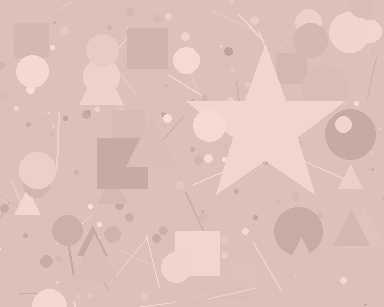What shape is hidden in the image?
A star is hidden in the image.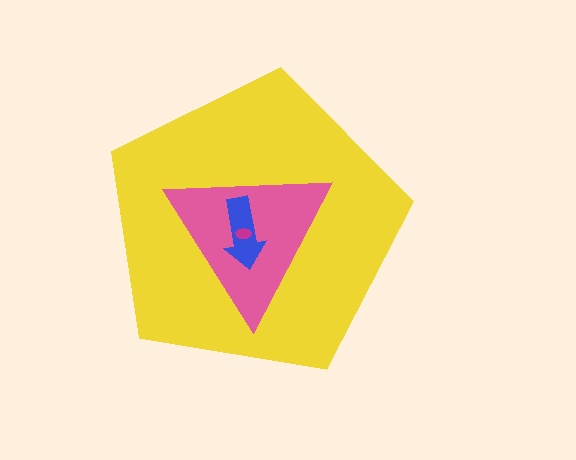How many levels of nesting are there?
4.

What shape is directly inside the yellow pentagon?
The pink triangle.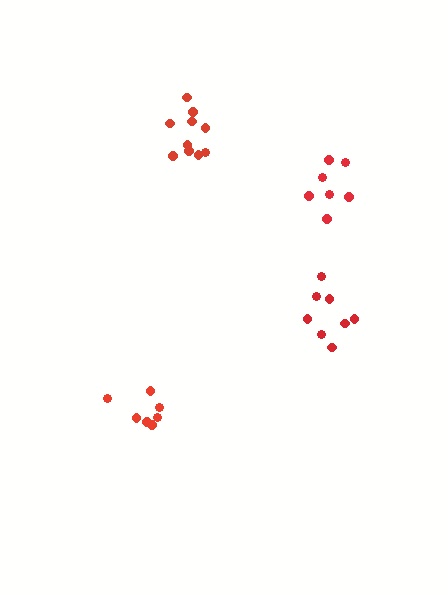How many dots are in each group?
Group 1: 8 dots, Group 2: 7 dots, Group 3: 7 dots, Group 4: 10 dots (32 total).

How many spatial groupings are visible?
There are 4 spatial groupings.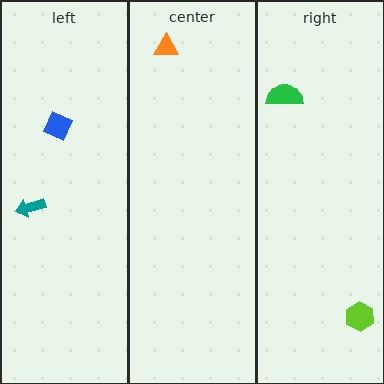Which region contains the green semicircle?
The right region.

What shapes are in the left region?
The blue diamond, the teal arrow.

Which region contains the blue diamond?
The left region.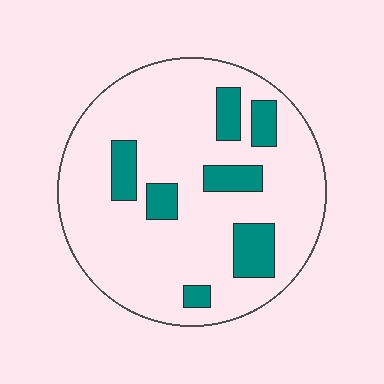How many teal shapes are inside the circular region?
7.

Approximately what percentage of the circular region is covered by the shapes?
Approximately 15%.